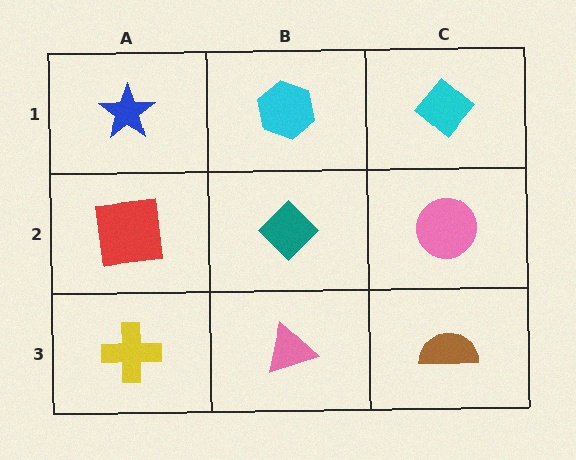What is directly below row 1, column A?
A red square.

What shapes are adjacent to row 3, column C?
A pink circle (row 2, column C), a pink triangle (row 3, column B).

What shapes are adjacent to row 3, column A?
A red square (row 2, column A), a pink triangle (row 3, column B).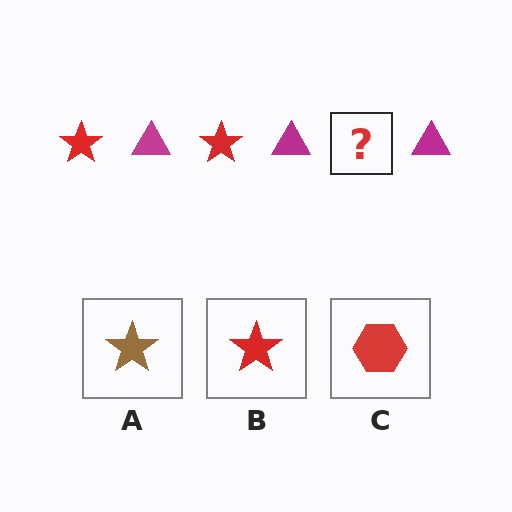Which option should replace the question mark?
Option B.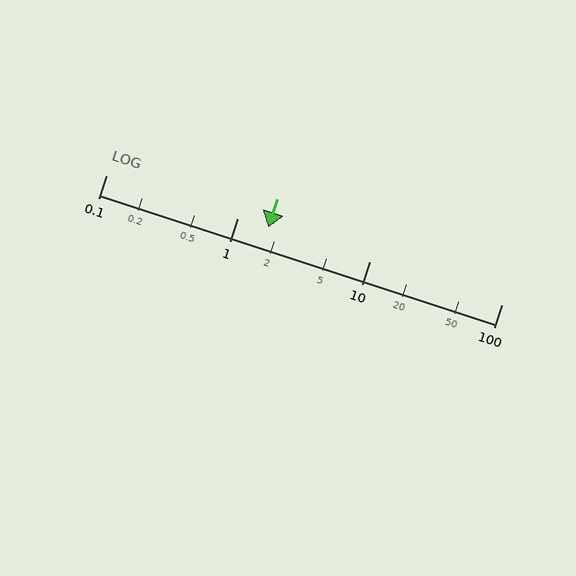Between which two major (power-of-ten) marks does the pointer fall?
The pointer is between 1 and 10.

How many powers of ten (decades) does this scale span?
The scale spans 3 decades, from 0.1 to 100.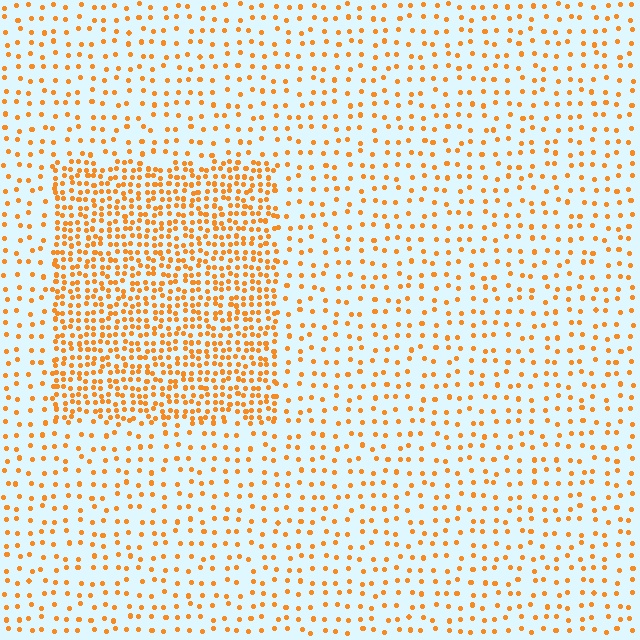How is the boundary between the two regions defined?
The boundary is defined by a change in element density (approximately 2.6x ratio). All elements are the same color, size, and shape.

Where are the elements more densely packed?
The elements are more densely packed inside the rectangle boundary.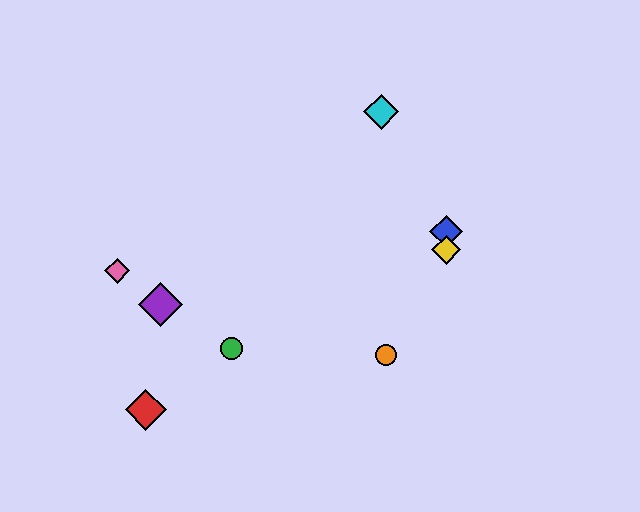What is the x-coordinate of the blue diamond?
The blue diamond is at x≈446.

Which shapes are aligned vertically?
The blue diamond, the yellow diamond are aligned vertically.